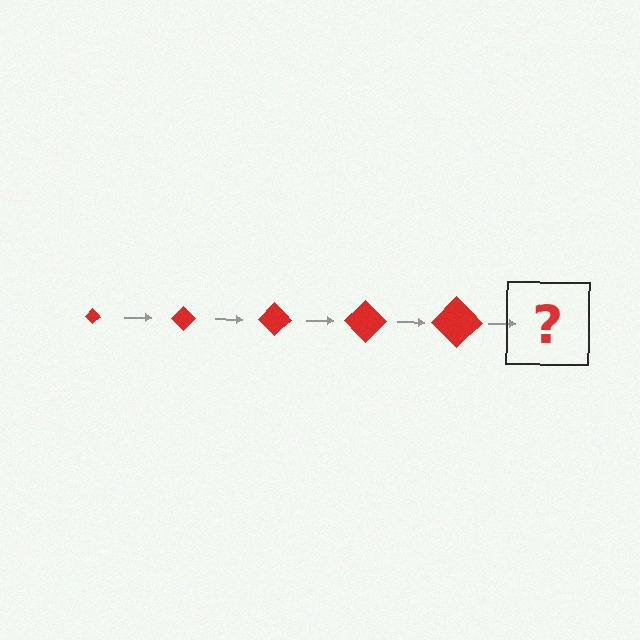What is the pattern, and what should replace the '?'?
The pattern is that the diamond gets progressively larger each step. The '?' should be a red diamond, larger than the previous one.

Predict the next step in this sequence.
The next step is a red diamond, larger than the previous one.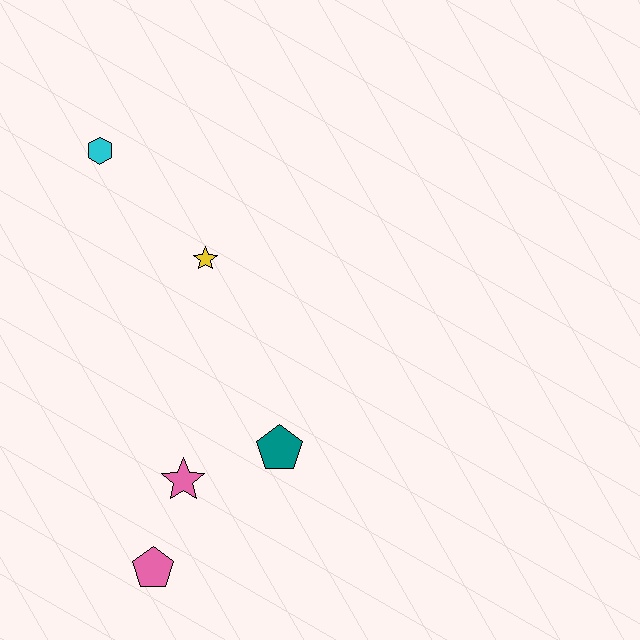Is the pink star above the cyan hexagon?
No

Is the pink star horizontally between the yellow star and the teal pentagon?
No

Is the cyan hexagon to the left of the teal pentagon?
Yes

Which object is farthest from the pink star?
The cyan hexagon is farthest from the pink star.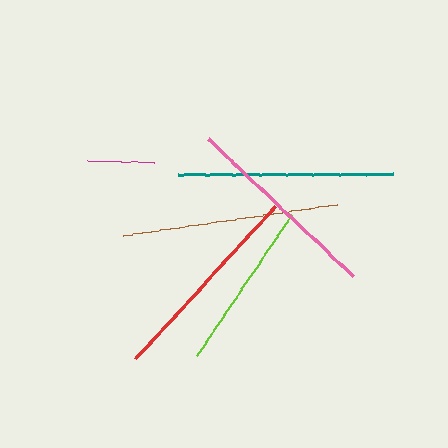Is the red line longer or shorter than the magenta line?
The red line is longer than the magenta line.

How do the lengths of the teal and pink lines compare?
The teal and pink lines are approximately the same length.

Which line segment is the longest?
The brown line is the longest at approximately 216 pixels.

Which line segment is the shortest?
The magenta line is the shortest at approximately 65 pixels.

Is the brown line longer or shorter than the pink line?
The brown line is longer than the pink line.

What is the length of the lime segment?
The lime segment is approximately 170 pixels long.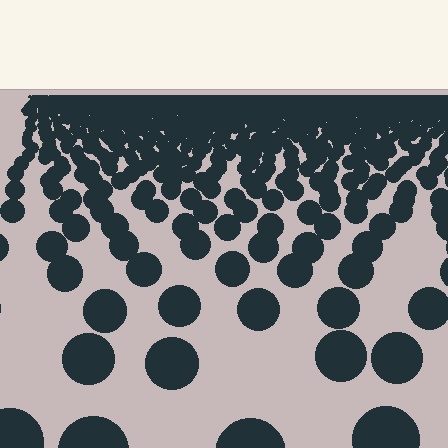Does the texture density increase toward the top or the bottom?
Density increases toward the top.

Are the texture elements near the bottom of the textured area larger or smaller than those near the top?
Larger. Near the bottom, elements are closer to the viewer and appear at a bigger on-screen size.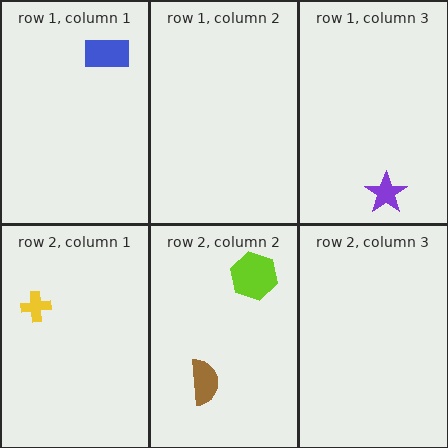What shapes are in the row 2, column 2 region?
The lime hexagon, the brown semicircle.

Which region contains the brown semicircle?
The row 2, column 2 region.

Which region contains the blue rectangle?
The row 1, column 1 region.